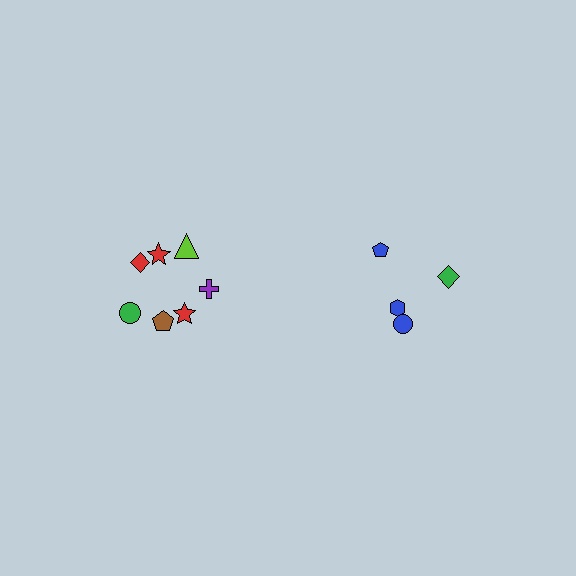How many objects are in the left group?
There are 7 objects.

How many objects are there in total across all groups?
There are 11 objects.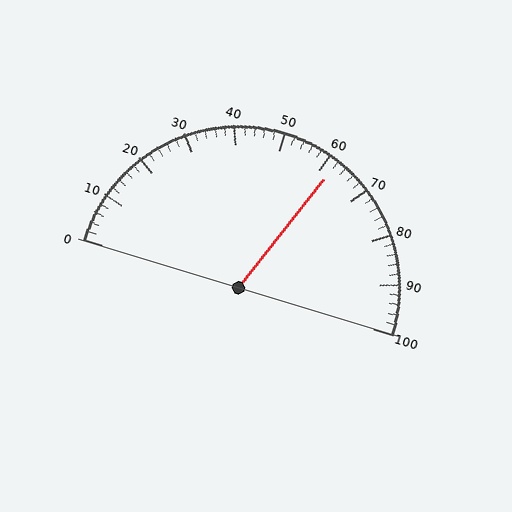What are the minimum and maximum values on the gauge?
The gauge ranges from 0 to 100.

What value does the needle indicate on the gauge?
The needle indicates approximately 62.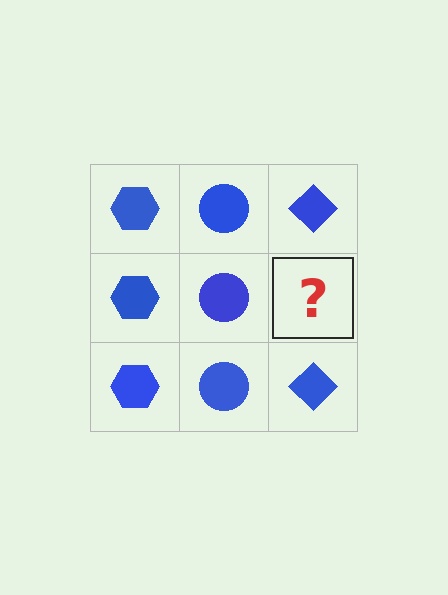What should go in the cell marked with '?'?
The missing cell should contain a blue diamond.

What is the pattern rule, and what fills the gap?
The rule is that each column has a consistent shape. The gap should be filled with a blue diamond.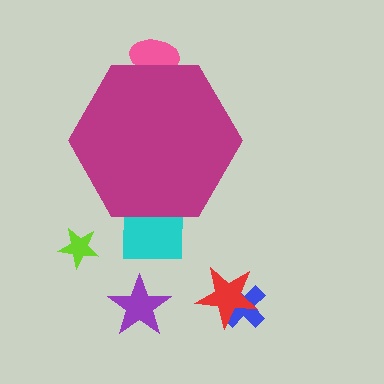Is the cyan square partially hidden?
Yes, the cyan square is partially hidden behind the magenta hexagon.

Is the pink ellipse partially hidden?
Yes, the pink ellipse is partially hidden behind the magenta hexagon.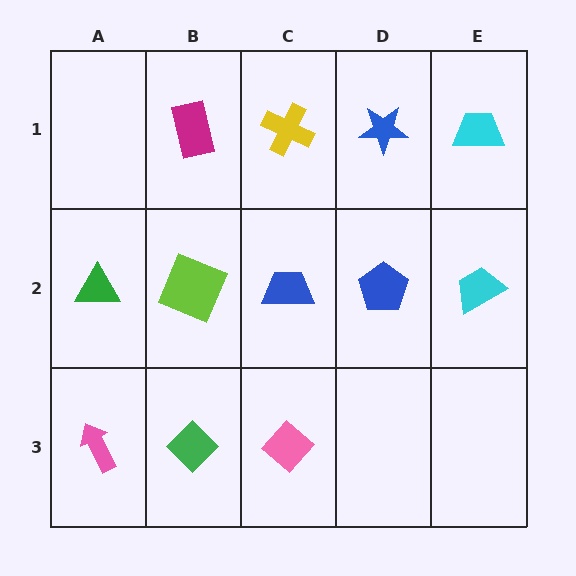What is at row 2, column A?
A green triangle.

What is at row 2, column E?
A cyan trapezoid.